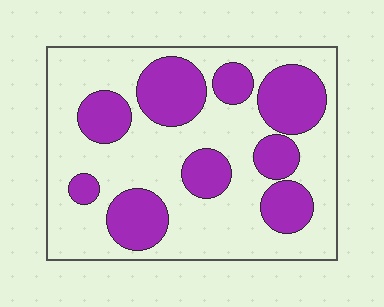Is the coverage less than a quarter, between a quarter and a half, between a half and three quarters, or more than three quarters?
Between a quarter and a half.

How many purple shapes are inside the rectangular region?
9.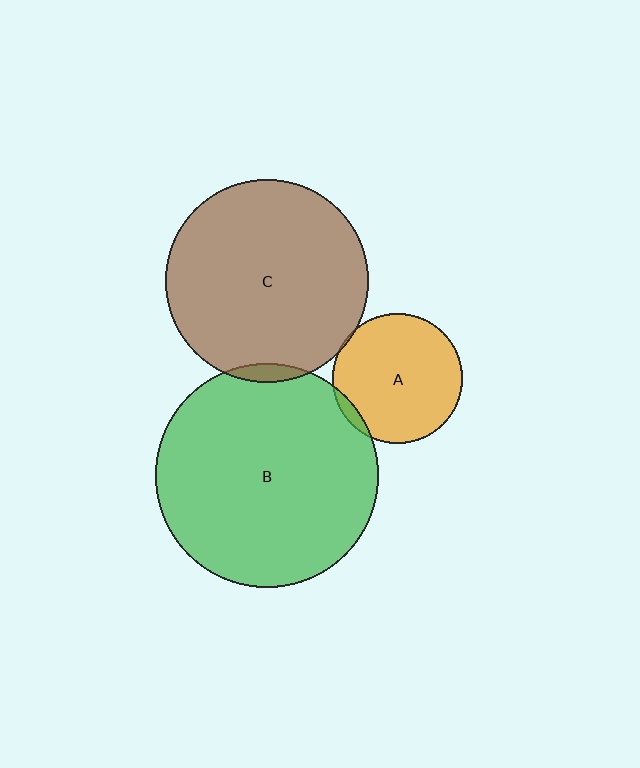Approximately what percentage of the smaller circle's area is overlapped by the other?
Approximately 5%.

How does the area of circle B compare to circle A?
Approximately 2.9 times.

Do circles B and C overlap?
Yes.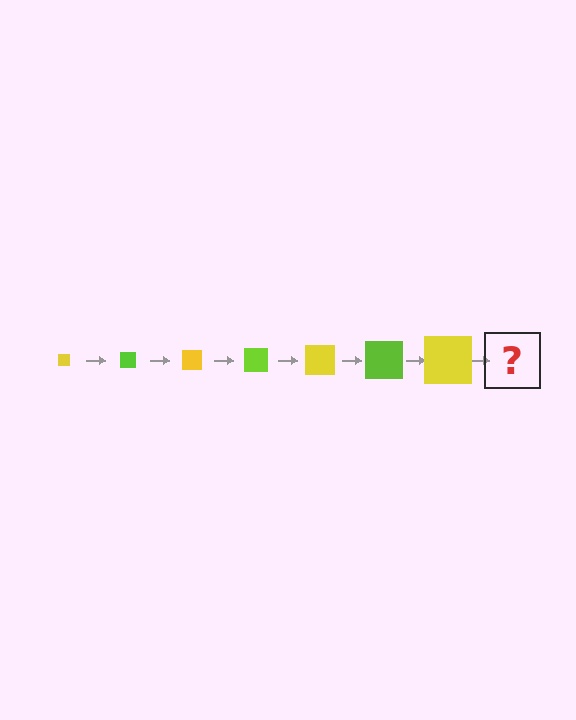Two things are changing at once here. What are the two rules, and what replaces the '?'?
The two rules are that the square grows larger each step and the color cycles through yellow and lime. The '?' should be a lime square, larger than the previous one.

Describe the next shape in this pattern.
It should be a lime square, larger than the previous one.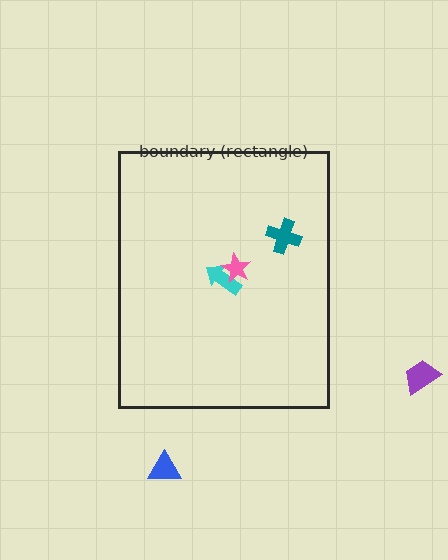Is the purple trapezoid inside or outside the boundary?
Outside.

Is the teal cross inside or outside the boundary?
Inside.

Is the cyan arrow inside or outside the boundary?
Inside.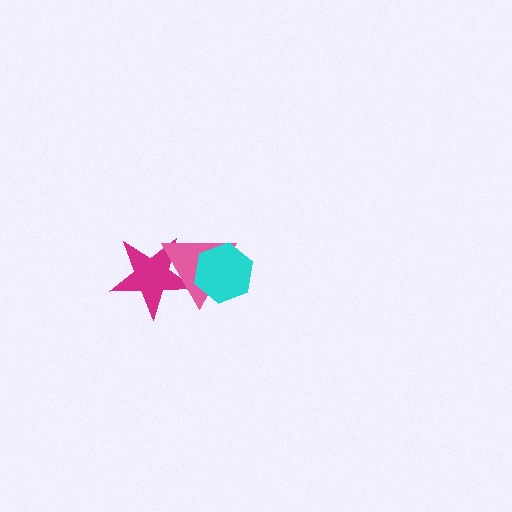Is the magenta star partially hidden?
Yes, it is partially covered by another shape.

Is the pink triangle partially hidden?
Yes, it is partially covered by another shape.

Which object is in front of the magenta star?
The pink triangle is in front of the magenta star.